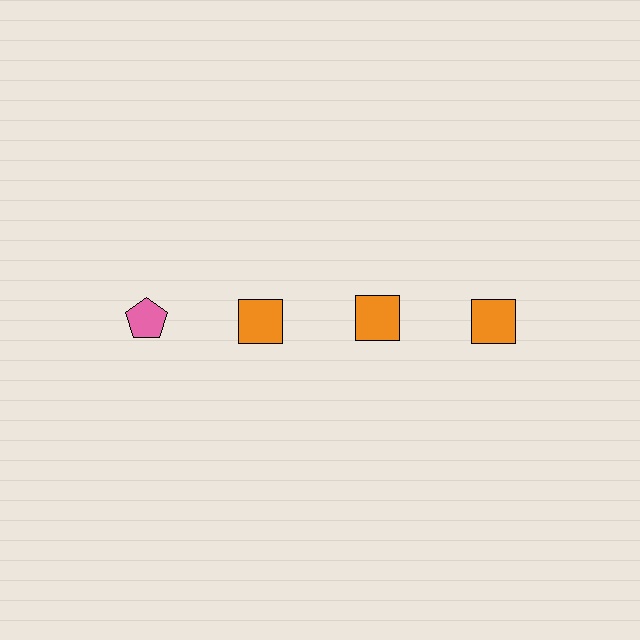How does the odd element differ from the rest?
It differs in both color (pink instead of orange) and shape (pentagon instead of square).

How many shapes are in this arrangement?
There are 4 shapes arranged in a grid pattern.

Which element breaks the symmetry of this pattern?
The pink pentagon in the top row, leftmost column breaks the symmetry. All other shapes are orange squares.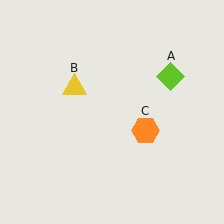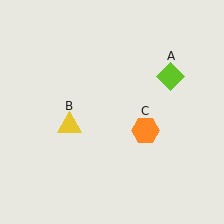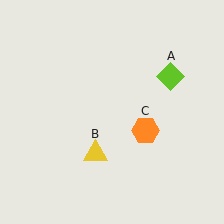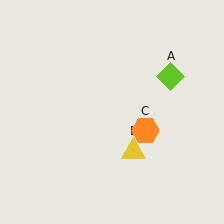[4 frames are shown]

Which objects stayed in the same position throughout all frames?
Lime diamond (object A) and orange hexagon (object C) remained stationary.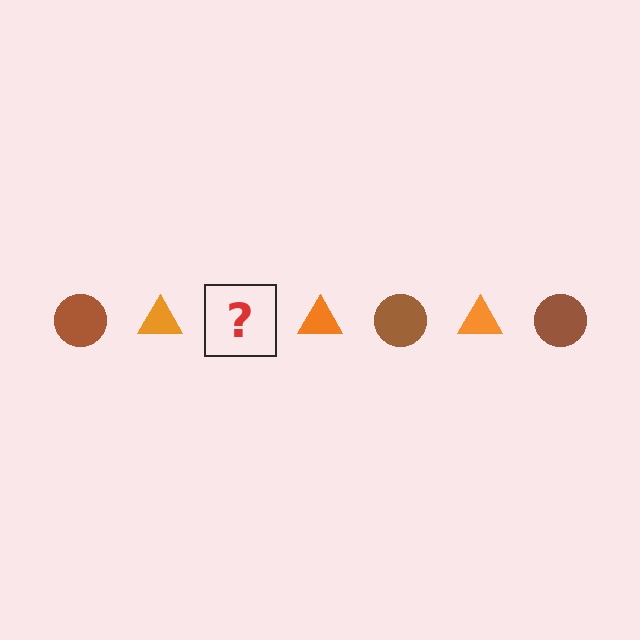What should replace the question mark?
The question mark should be replaced with a brown circle.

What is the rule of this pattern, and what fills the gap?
The rule is that the pattern alternates between brown circle and orange triangle. The gap should be filled with a brown circle.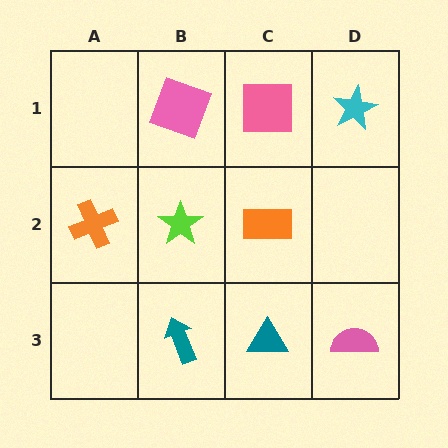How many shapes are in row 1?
3 shapes.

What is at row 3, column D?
A pink semicircle.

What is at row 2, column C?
An orange rectangle.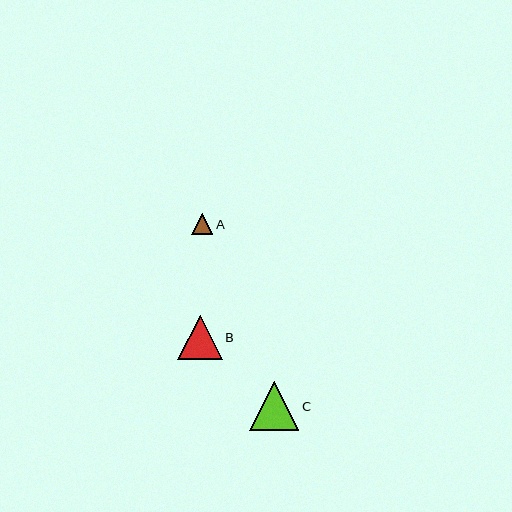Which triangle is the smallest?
Triangle A is the smallest with a size of approximately 21 pixels.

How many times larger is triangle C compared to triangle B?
Triangle C is approximately 1.1 times the size of triangle B.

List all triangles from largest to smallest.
From largest to smallest: C, B, A.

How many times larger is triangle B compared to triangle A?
Triangle B is approximately 2.1 times the size of triangle A.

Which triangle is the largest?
Triangle C is the largest with a size of approximately 49 pixels.